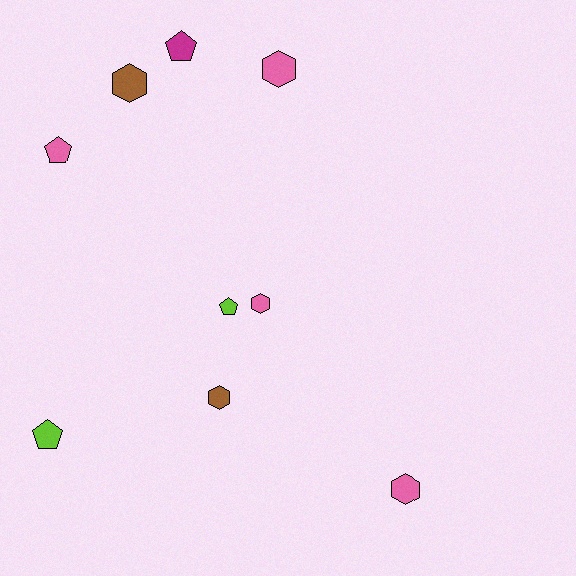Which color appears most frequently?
Pink, with 4 objects.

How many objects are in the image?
There are 9 objects.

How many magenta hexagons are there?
There are no magenta hexagons.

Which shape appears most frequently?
Hexagon, with 5 objects.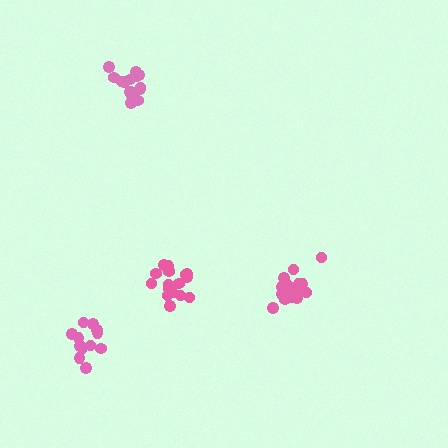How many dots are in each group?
Group 1: 16 dots, Group 2: 18 dots, Group 3: 17 dots, Group 4: 14 dots (65 total).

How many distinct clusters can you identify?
There are 4 distinct clusters.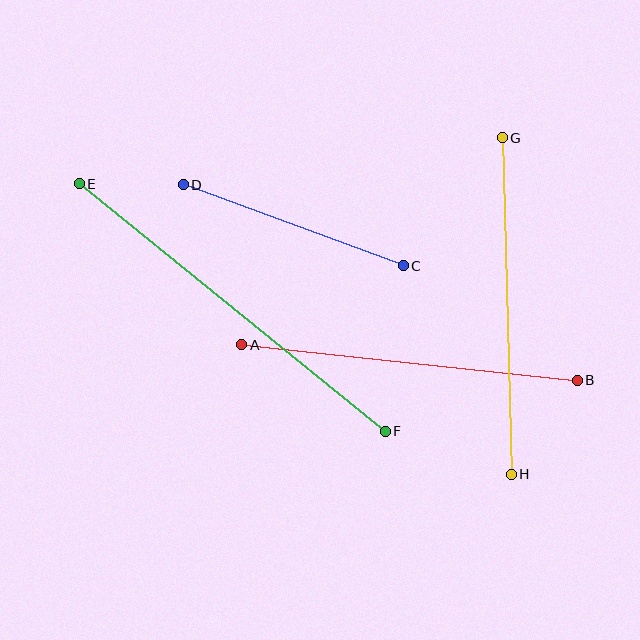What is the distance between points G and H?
The distance is approximately 337 pixels.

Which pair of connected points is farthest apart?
Points E and F are farthest apart.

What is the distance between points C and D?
The distance is approximately 234 pixels.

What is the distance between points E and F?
The distance is approximately 394 pixels.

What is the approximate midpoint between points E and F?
The midpoint is at approximately (232, 308) pixels.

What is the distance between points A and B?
The distance is approximately 337 pixels.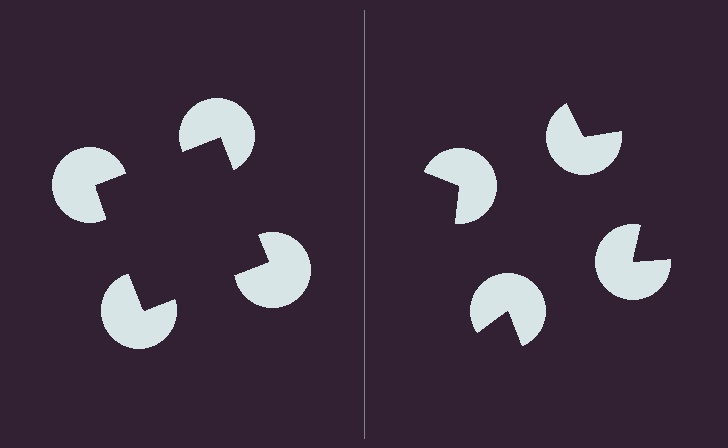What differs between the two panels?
The pac-man discs are positioned identically on both sides; only the wedge orientations differ. On the left they align to a square; on the right they are misaligned.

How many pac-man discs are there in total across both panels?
8 — 4 on each side.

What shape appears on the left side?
An illusory square.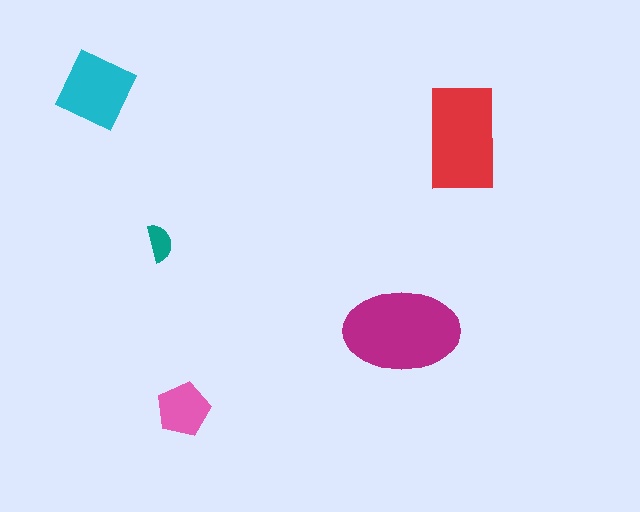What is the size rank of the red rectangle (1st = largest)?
2nd.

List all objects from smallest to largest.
The teal semicircle, the pink pentagon, the cyan square, the red rectangle, the magenta ellipse.